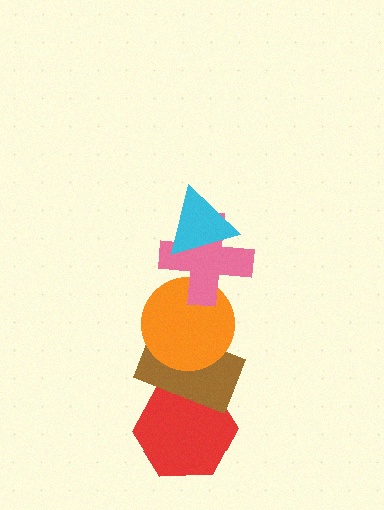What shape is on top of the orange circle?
The pink cross is on top of the orange circle.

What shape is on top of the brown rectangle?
The orange circle is on top of the brown rectangle.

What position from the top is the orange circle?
The orange circle is 3rd from the top.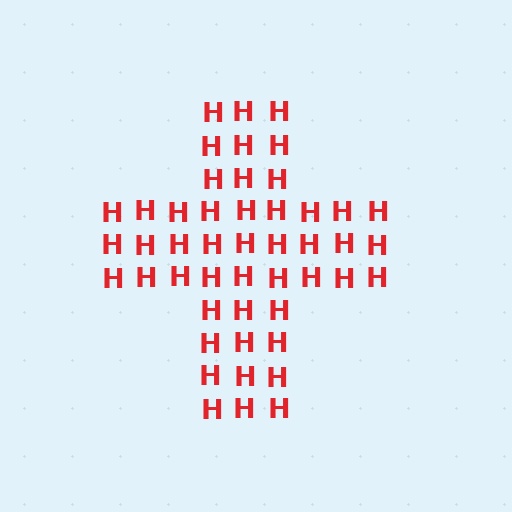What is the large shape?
The large shape is a cross.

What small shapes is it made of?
It is made of small letter H's.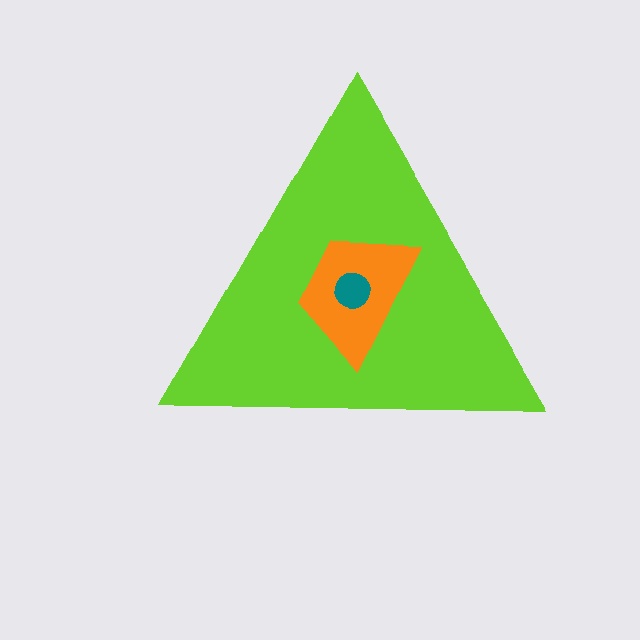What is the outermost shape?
The lime triangle.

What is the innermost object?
The teal circle.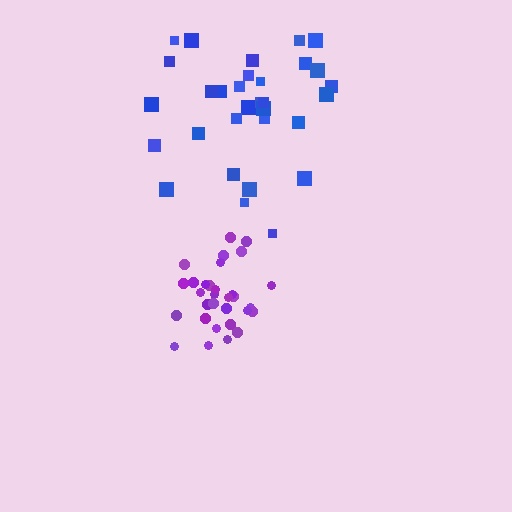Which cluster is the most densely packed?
Purple.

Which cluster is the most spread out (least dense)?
Blue.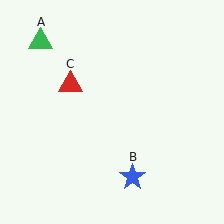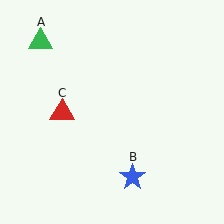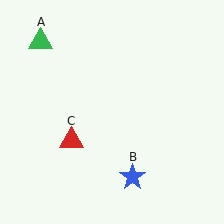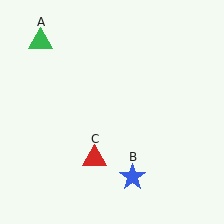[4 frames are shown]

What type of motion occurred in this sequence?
The red triangle (object C) rotated counterclockwise around the center of the scene.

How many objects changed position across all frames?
1 object changed position: red triangle (object C).